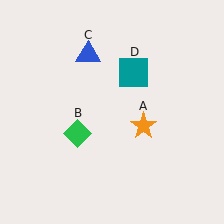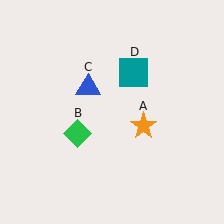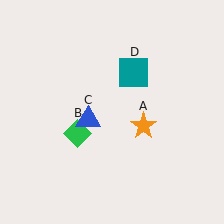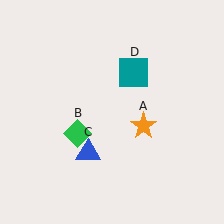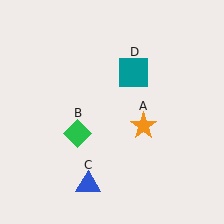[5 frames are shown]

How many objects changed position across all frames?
1 object changed position: blue triangle (object C).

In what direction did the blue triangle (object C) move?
The blue triangle (object C) moved down.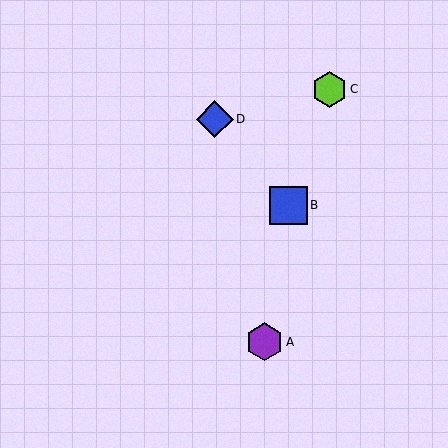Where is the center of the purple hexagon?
The center of the purple hexagon is at (264, 342).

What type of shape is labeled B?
Shape B is a blue square.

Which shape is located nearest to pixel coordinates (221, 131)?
The blue diamond (labeled D) at (215, 119) is nearest to that location.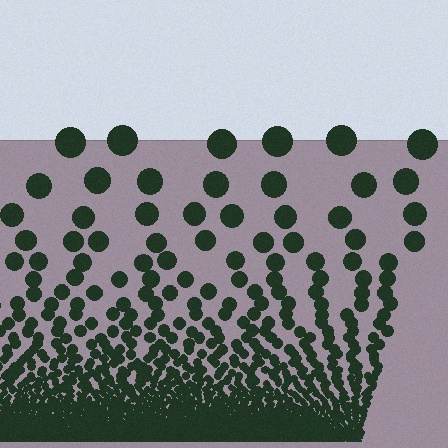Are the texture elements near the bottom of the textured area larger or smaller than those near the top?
Smaller. The gradient is inverted — elements near the bottom are smaller and denser.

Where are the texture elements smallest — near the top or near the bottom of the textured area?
Near the bottom.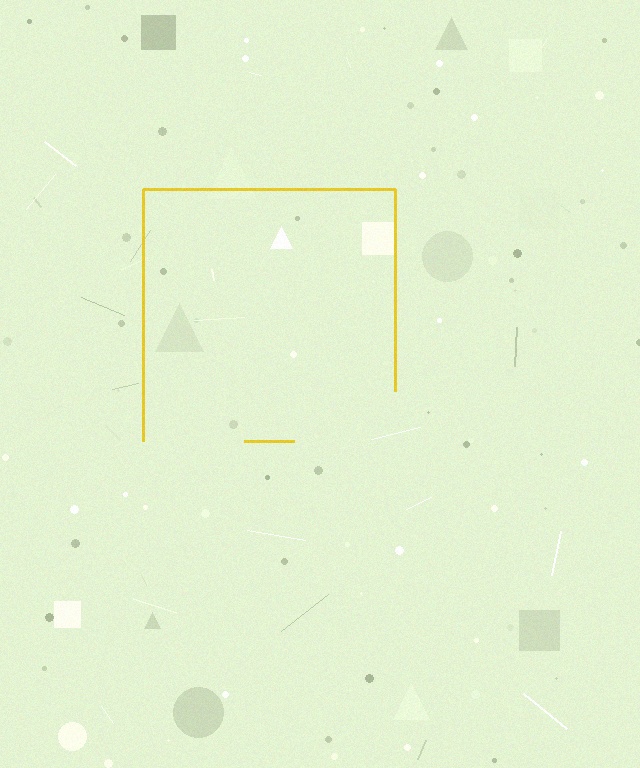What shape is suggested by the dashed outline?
The dashed outline suggests a square.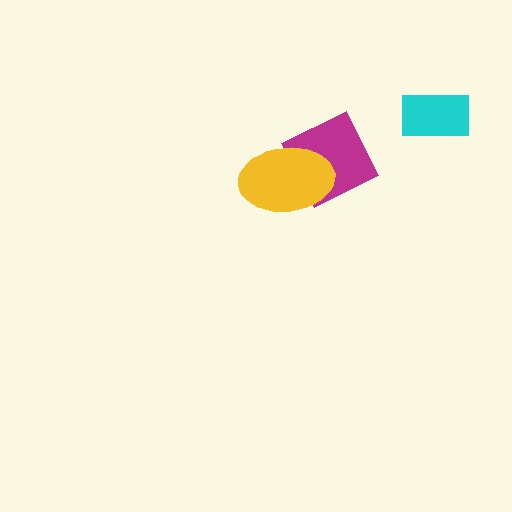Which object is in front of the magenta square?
The yellow ellipse is in front of the magenta square.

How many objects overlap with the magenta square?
1 object overlaps with the magenta square.